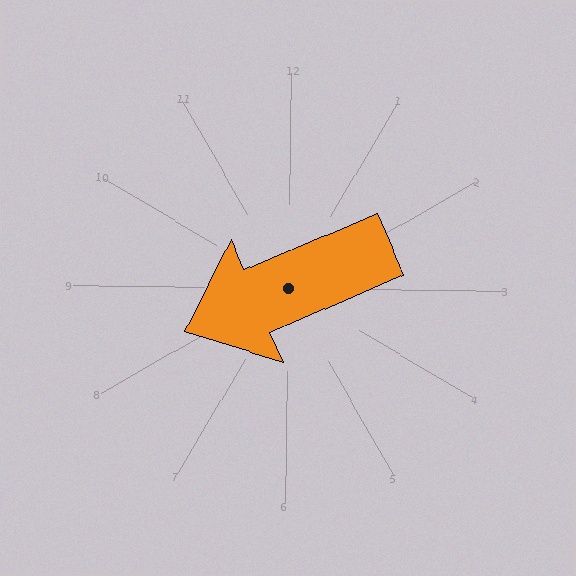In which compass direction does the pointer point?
Southwest.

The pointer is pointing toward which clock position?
Roughly 8 o'clock.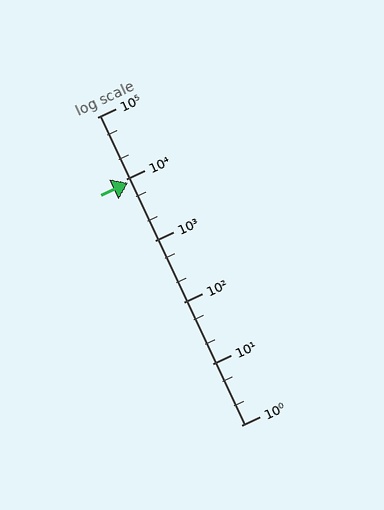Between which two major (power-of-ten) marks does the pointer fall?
The pointer is between 1000 and 10000.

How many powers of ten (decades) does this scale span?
The scale spans 5 decades, from 1 to 100000.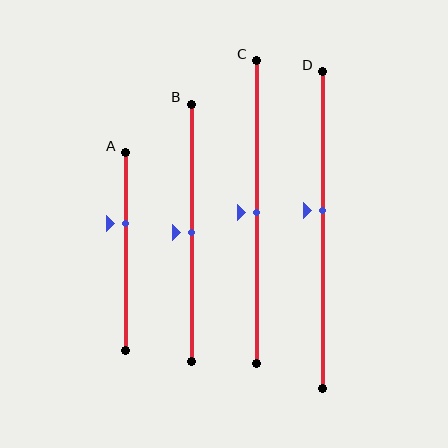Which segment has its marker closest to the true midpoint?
Segment B has its marker closest to the true midpoint.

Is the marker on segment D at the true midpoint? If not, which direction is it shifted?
No, the marker on segment D is shifted upward by about 6% of the segment length.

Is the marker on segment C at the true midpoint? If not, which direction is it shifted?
Yes, the marker on segment C is at the true midpoint.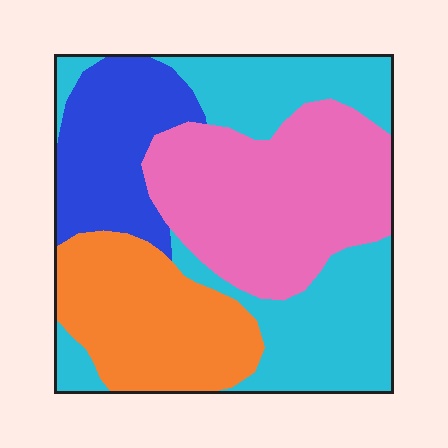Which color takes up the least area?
Blue, at roughly 15%.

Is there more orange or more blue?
Orange.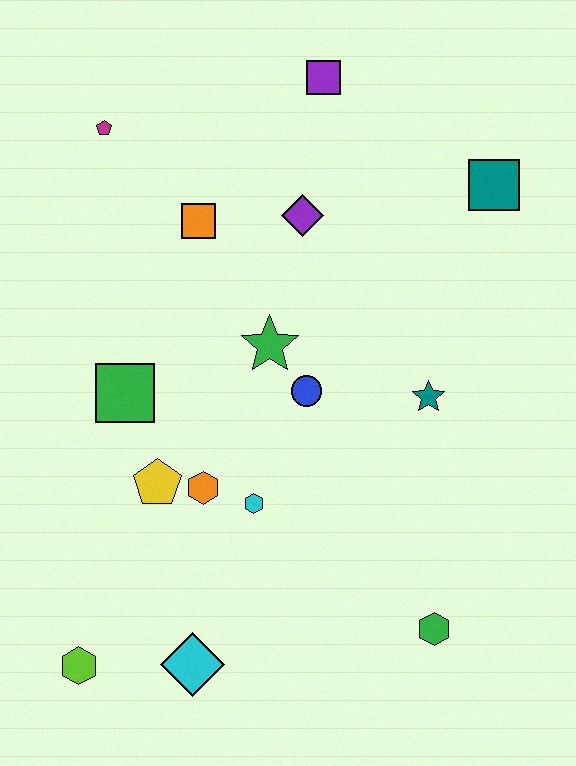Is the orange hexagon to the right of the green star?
No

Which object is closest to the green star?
The blue circle is closest to the green star.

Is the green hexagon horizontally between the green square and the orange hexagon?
No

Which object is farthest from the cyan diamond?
The purple square is farthest from the cyan diamond.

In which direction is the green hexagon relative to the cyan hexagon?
The green hexagon is to the right of the cyan hexagon.